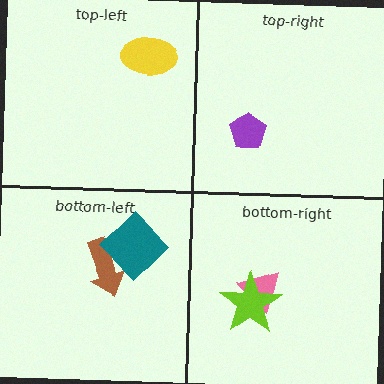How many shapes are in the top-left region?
1.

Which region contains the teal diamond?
The bottom-left region.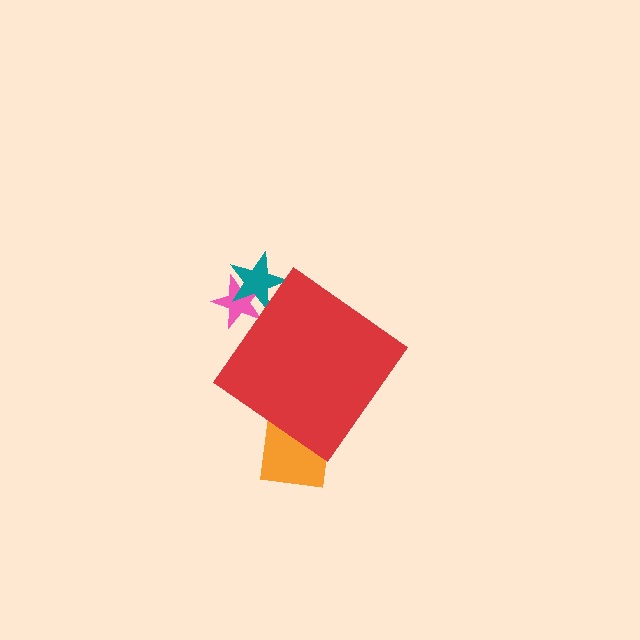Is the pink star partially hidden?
Yes, the pink star is partially hidden behind the red diamond.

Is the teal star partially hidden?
Yes, the teal star is partially hidden behind the red diamond.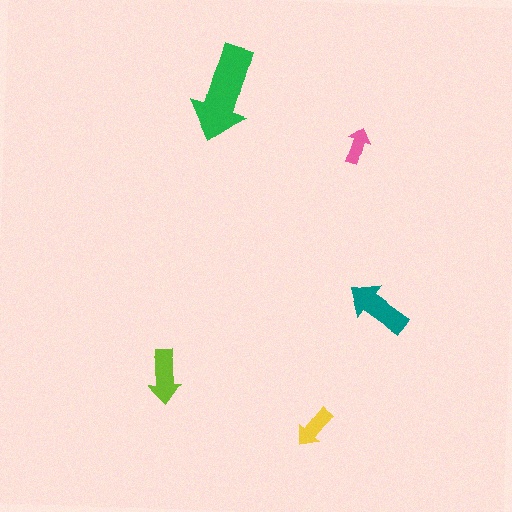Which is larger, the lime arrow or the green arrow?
The green one.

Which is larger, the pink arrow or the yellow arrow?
The yellow one.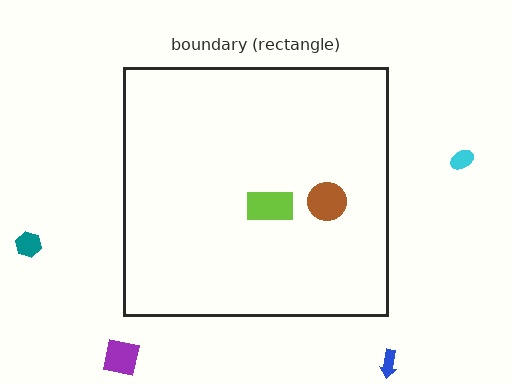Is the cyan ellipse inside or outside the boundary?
Outside.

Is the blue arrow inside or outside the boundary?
Outside.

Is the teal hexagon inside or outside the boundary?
Outside.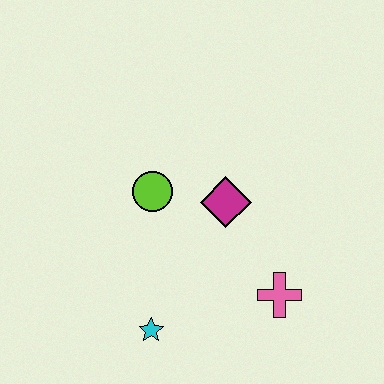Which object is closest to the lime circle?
The magenta diamond is closest to the lime circle.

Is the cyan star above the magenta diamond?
No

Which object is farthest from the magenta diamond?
The cyan star is farthest from the magenta diamond.